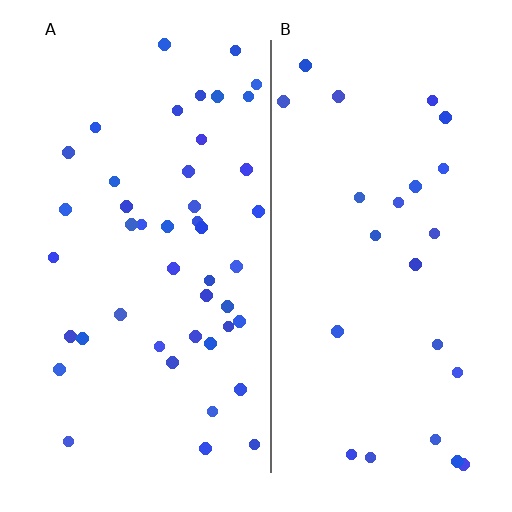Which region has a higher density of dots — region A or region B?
A (the left).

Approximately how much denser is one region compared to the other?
Approximately 1.9× — region A over region B.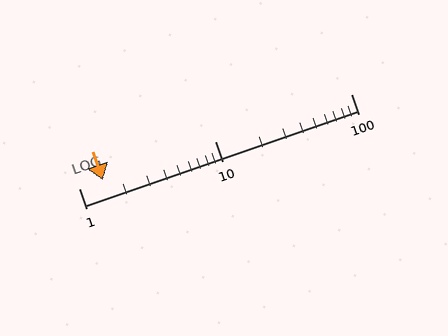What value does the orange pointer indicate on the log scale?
The pointer indicates approximately 1.5.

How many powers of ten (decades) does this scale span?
The scale spans 2 decades, from 1 to 100.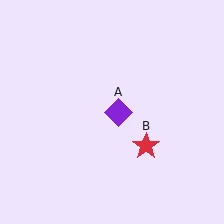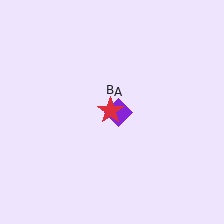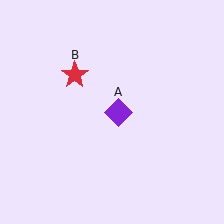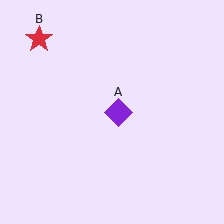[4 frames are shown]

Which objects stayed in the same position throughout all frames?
Purple diamond (object A) remained stationary.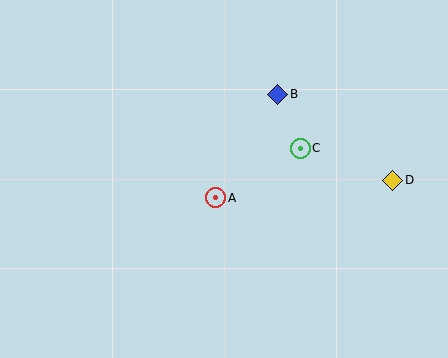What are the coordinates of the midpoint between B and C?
The midpoint between B and C is at (289, 121).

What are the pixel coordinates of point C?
Point C is at (300, 148).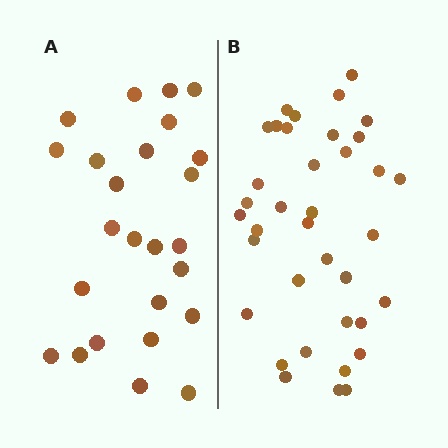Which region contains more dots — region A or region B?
Region B (the right region) has more dots.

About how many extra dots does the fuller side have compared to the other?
Region B has roughly 12 or so more dots than region A.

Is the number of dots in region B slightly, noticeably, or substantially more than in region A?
Region B has substantially more. The ratio is roughly 1.5 to 1.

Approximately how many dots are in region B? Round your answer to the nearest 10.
About 40 dots. (The exact count is 37, which rounds to 40.)